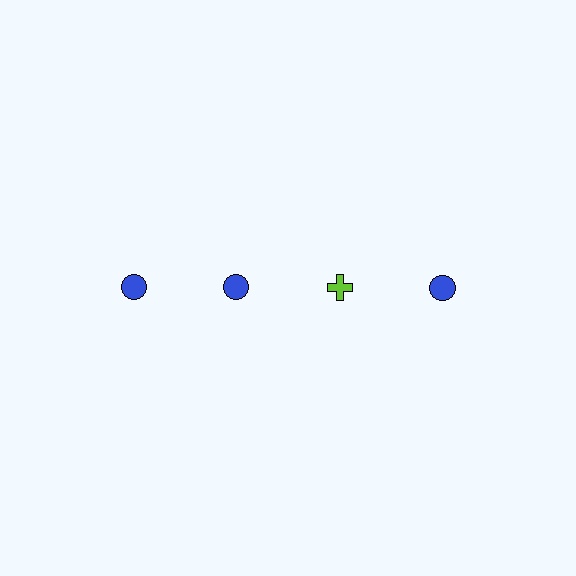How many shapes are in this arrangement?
There are 4 shapes arranged in a grid pattern.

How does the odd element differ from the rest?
It differs in both color (lime instead of blue) and shape (cross instead of circle).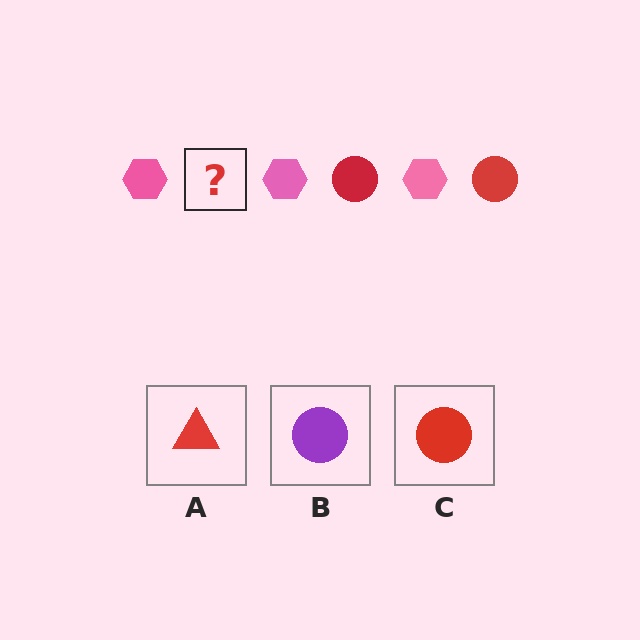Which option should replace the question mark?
Option C.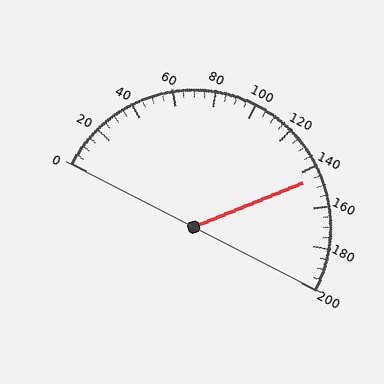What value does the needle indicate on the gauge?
The needle indicates approximately 145.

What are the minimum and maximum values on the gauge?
The gauge ranges from 0 to 200.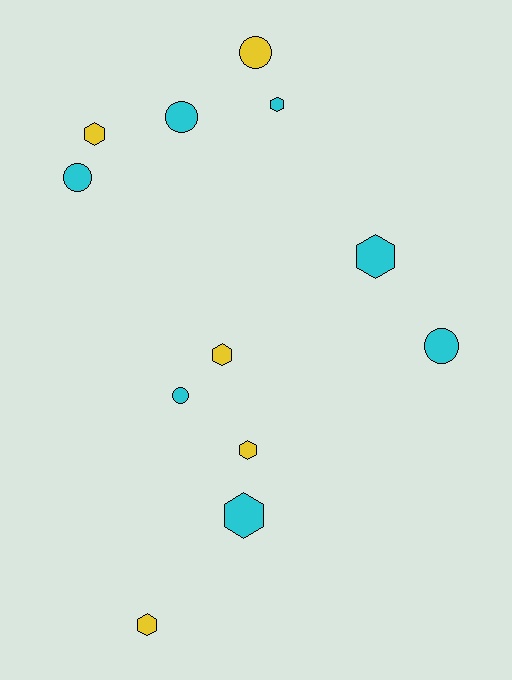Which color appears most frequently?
Cyan, with 7 objects.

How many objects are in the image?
There are 12 objects.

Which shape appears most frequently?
Hexagon, with 7 objects.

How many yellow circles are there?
There is 1 yellow circle.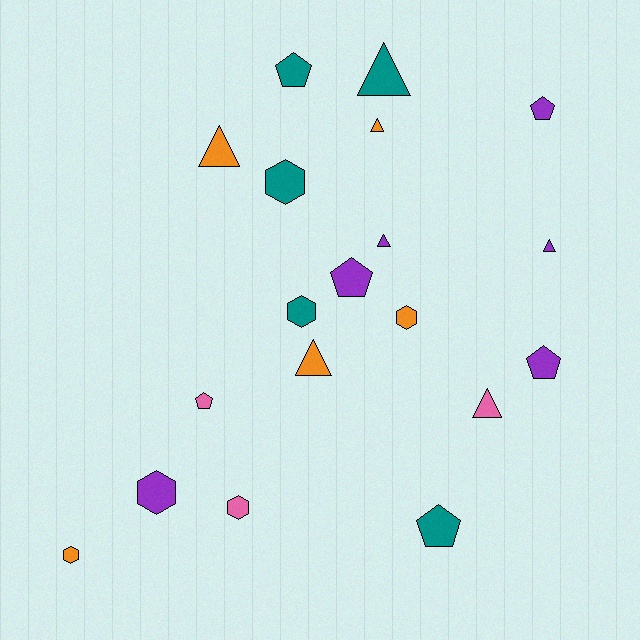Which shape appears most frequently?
Triangle, with 7 objects.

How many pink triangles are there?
There is 1 pink triangle.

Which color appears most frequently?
Purple, with 6 objects.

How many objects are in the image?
There are 19 objects.